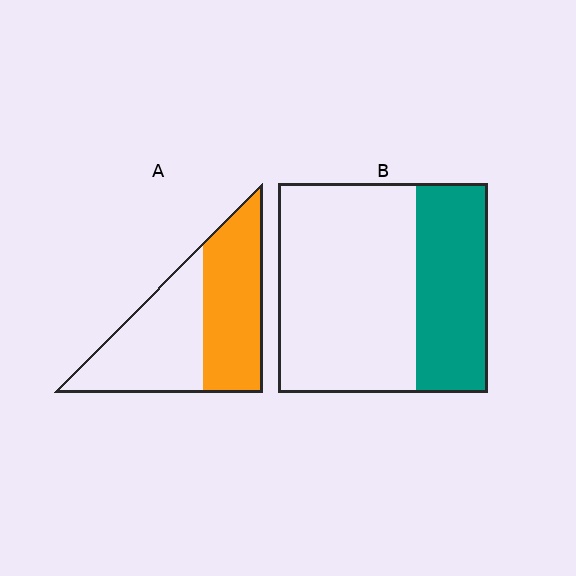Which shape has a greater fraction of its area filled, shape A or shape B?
Shape A.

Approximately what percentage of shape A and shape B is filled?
A is approximately 50% and B is approximately 35%.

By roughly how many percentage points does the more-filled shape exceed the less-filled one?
By roughly 15 percentage points (A over B).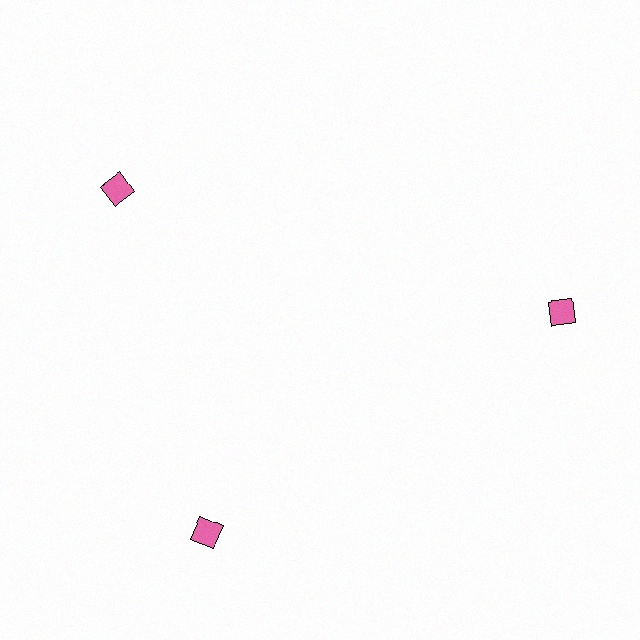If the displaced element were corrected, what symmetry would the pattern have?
It would have 3-fold rotational symmetry — the pattern would map onto itself every 120 degrees.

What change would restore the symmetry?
The symmetry would be restored by rotating it back into even spacing with its neighbors so that all 3 squares sit at equal angles and equal distance from the center.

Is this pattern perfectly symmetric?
No. The 3 pink squares are arranged in a ring, but one element near the 11 o'clock position is rotated out of alignment along the ring, breaking the 3-fold rotational symmetry.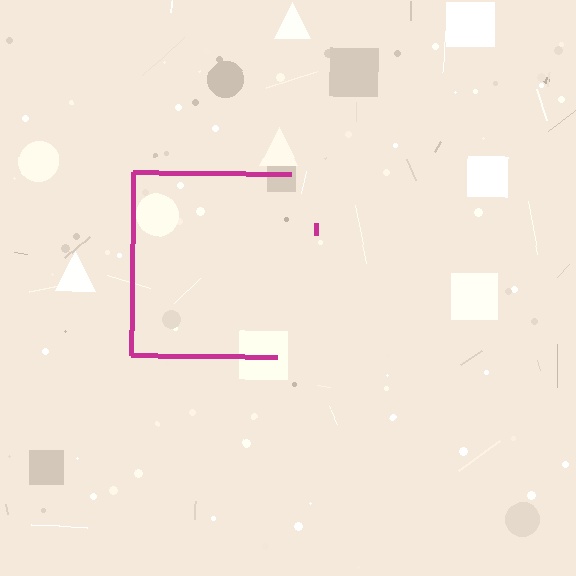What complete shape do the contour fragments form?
The contour fragments form a square.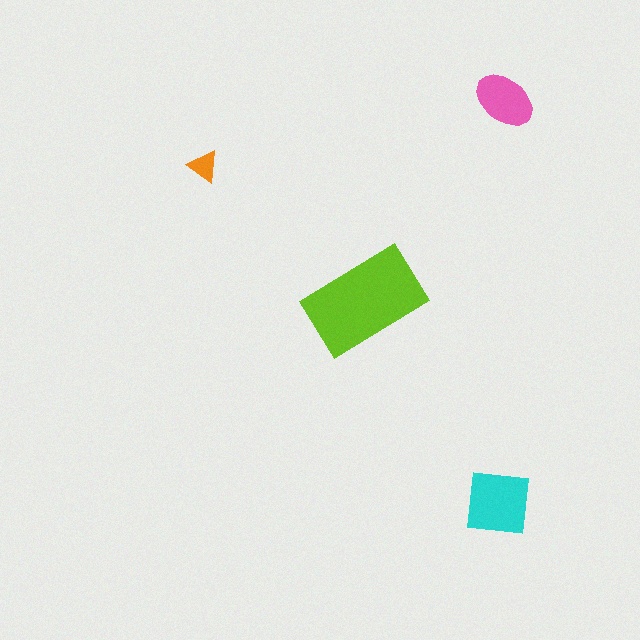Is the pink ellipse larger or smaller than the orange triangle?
Larger.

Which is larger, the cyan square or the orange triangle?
The cyan square.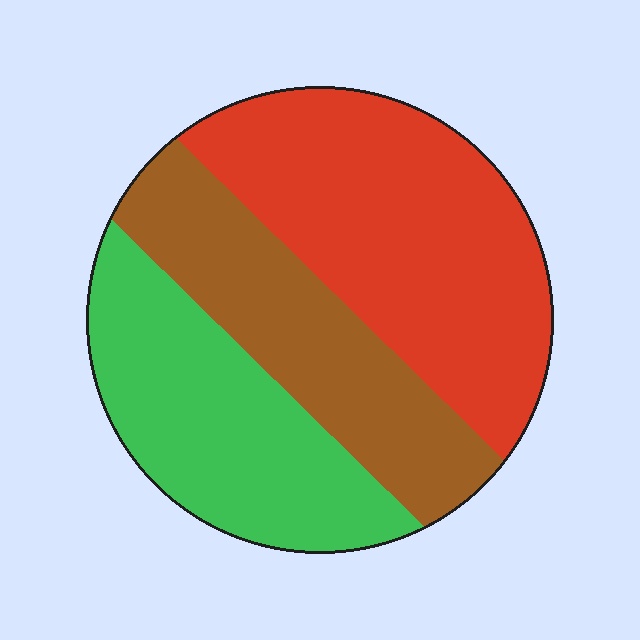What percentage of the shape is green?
Green covers roughly 30% of the shape.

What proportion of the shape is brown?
Brown takes up between a sixth and a third of the shape.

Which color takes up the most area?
Red, at roughly 40%.